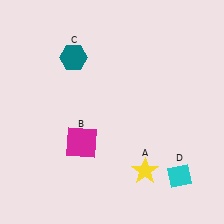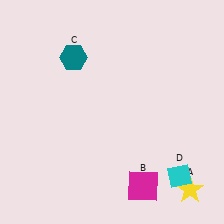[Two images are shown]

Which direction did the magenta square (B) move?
The magenta square (B) moved right.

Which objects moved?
The objects that moved are: the yellow star (A), the magenta square (B).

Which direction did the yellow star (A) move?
The yellow star (A) moved right.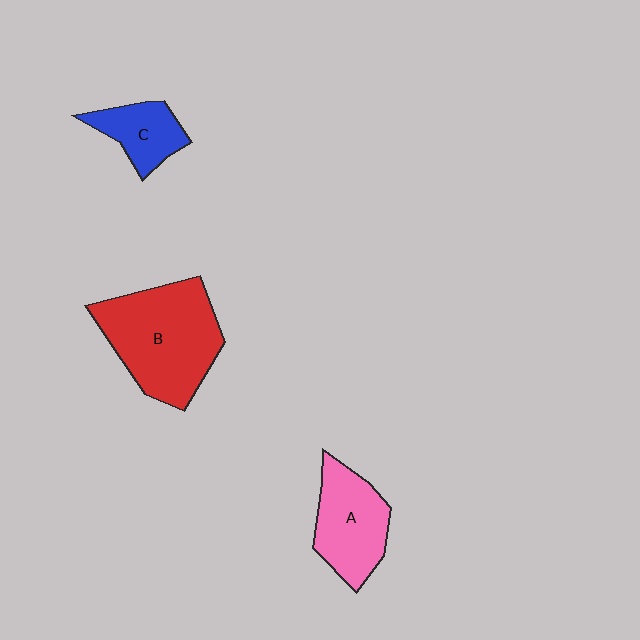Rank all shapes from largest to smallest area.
From largest to smallest: B (red), A (pink), C (blue).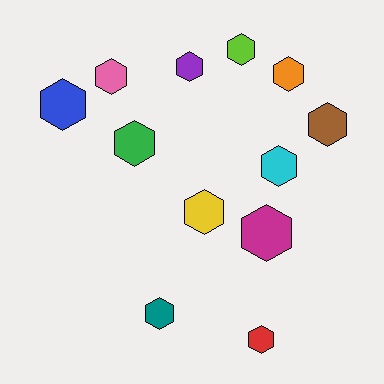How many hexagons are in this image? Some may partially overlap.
There are 12 hexagons.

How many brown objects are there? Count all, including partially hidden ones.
There is 1 brown object.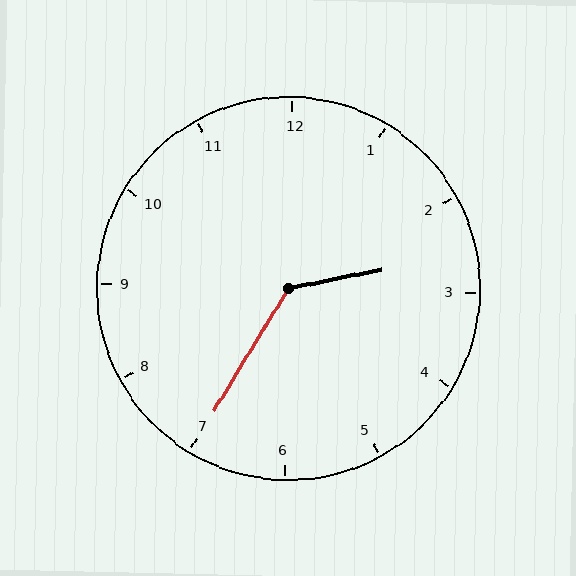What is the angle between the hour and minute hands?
Approximately 132 degrees.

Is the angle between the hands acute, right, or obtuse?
It is obtuse.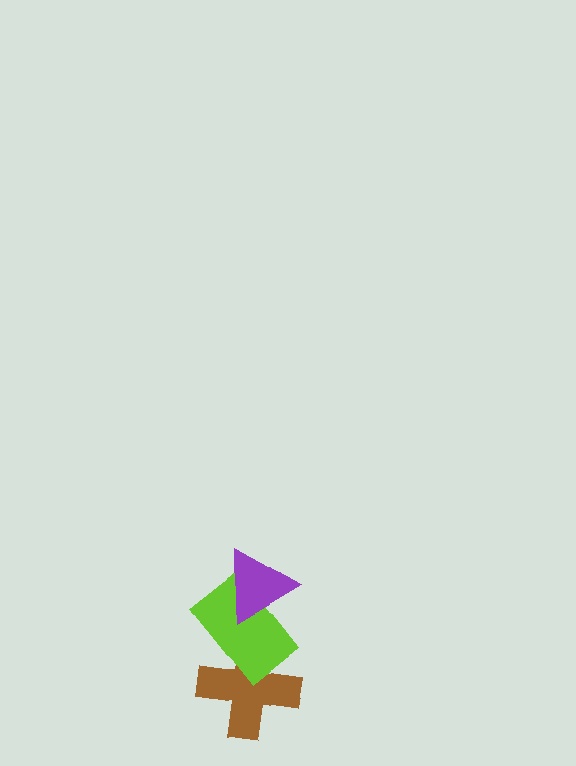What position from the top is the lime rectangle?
The lime rectangle is 2nd from the top.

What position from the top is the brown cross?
The brown cross is 3rd from the top.